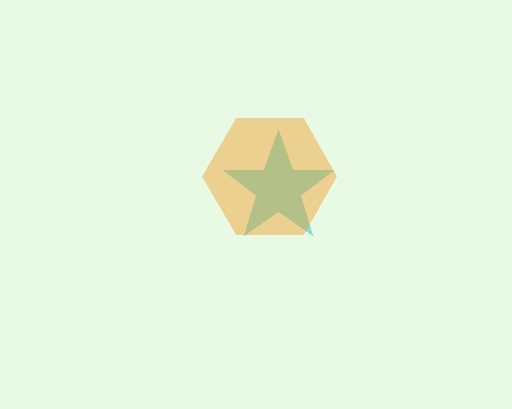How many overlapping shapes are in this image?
There are 2 overlapping shapes in the image.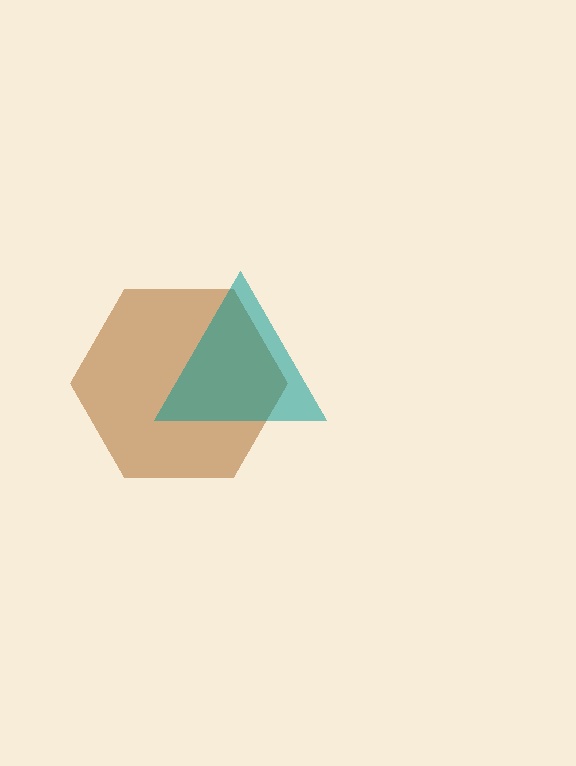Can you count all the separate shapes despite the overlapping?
Yes, there are 2 separate shapes.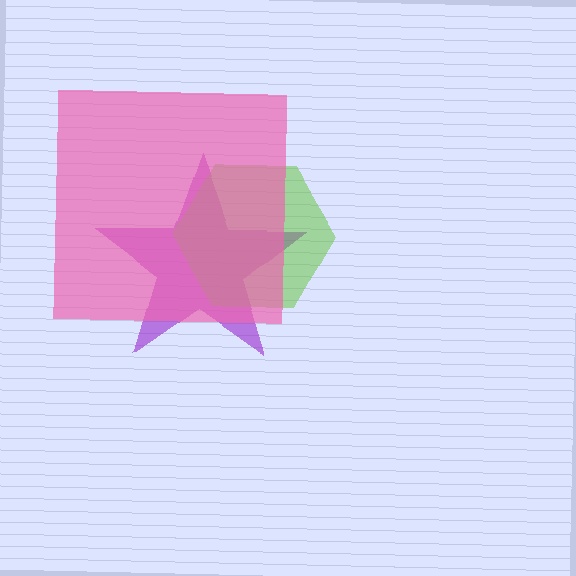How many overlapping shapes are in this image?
There are 3 overlapping shapes in the image.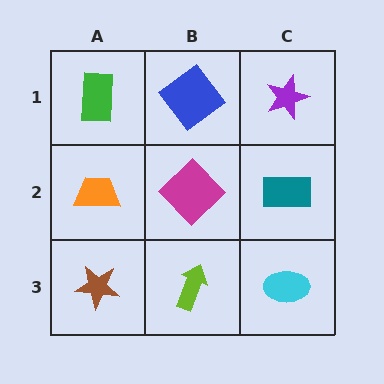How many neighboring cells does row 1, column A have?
2.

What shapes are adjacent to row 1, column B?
A magenta diamond (row 2, column B), a green rectangle (row 1, column A), a purple star (row 1, column C).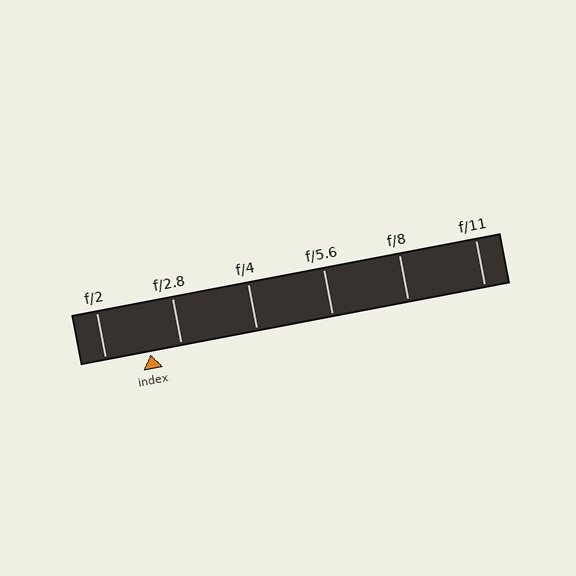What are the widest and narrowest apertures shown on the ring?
The widest aperture shown is f/2 and the narrowest is f/11.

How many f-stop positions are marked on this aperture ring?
There are 6 f-stop positions marked.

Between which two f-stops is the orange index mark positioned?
The index mark is between f/2 and f/2.8.